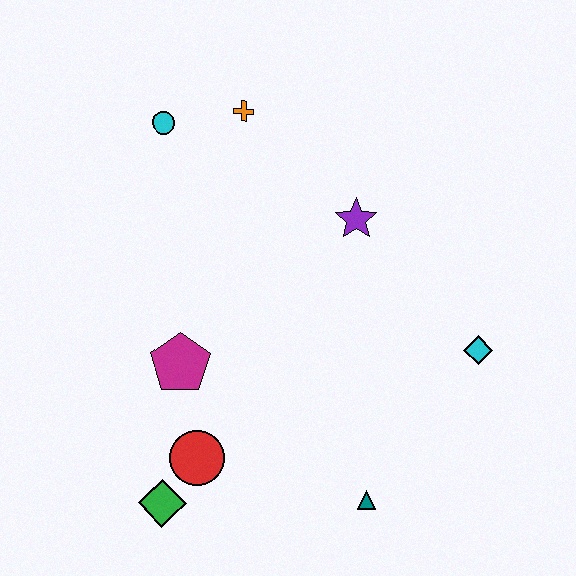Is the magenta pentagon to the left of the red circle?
Yes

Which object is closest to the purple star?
The orange cross is closest to the purple star.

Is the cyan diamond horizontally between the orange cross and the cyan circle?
No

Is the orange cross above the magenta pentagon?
Yes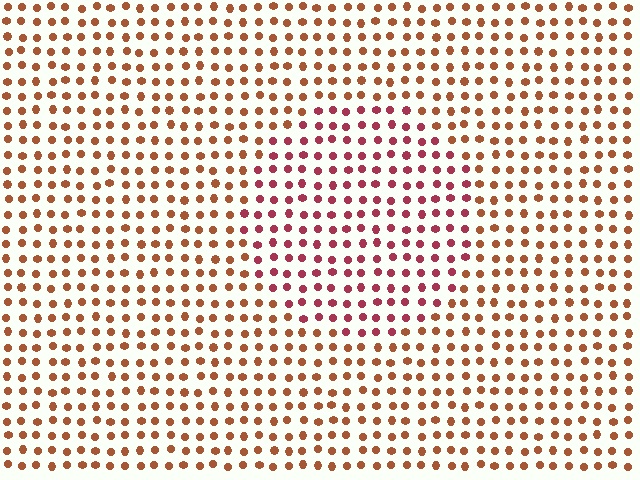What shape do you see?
I see a circle.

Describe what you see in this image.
The image is filled with small brown elements in a uniform arrangement. A circle-shaped region is visible where the elements are tinted to a slightly different hue, forming a subtle color boundary.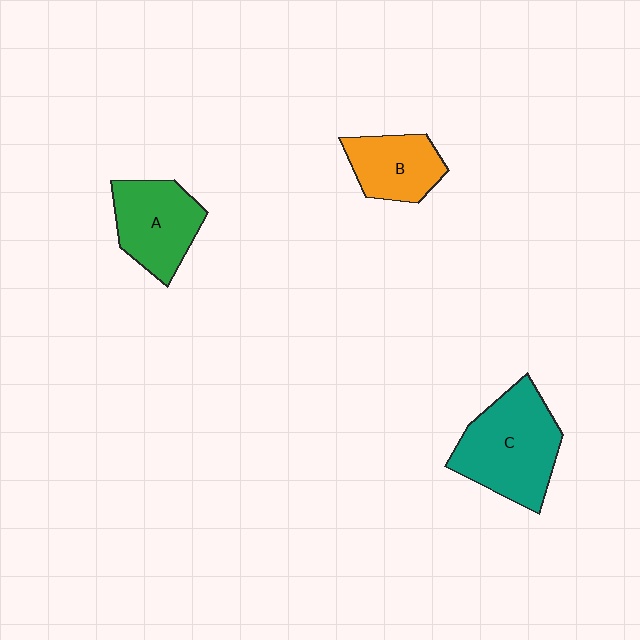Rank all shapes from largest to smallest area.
From largest to smallest: C (teal), A (green), B (orange).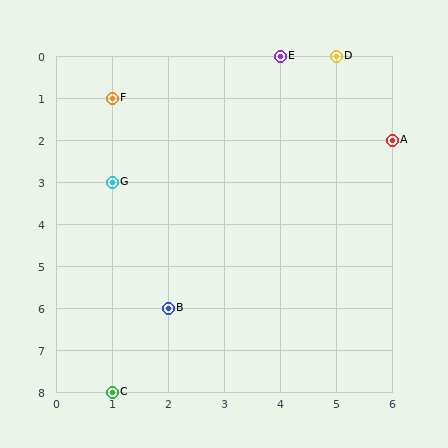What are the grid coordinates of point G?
Point G is at grid coordinates (1, 3).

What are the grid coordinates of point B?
Point B is at grid coordinates (2, 6).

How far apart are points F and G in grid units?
Points F and G are 2 rows apart.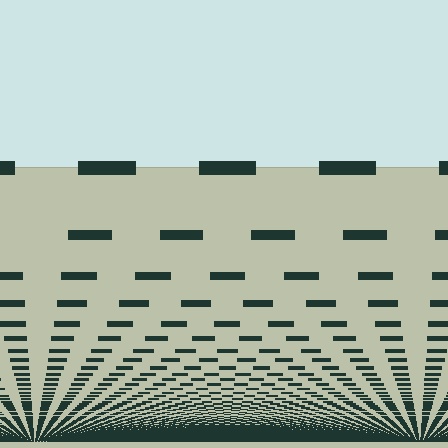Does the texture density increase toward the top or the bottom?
Density increases toward the bottom.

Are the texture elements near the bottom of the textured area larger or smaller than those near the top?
Smaller. The gradient is inverted — elements near the bottom are smaller and denser.